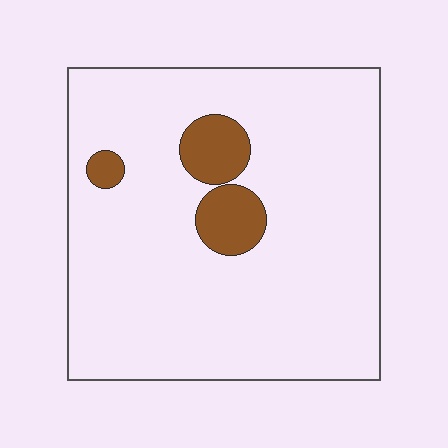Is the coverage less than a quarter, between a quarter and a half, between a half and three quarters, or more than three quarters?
Less than a quarter.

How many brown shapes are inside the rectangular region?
3.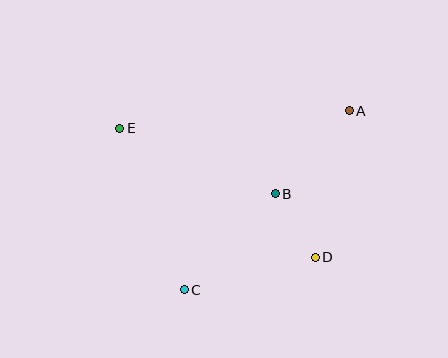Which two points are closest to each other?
Points B and D are closest to each other.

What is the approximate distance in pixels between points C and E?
The distance between C and E is approximately 174 pixels.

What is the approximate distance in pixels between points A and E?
The distance between A and E is approximately 230 pixels.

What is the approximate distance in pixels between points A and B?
The distance between A and B is approximately 111 pixels.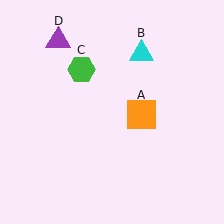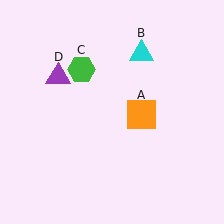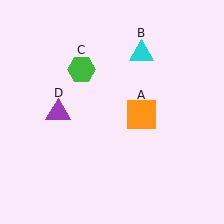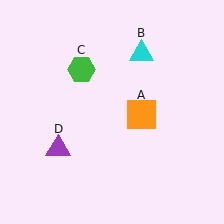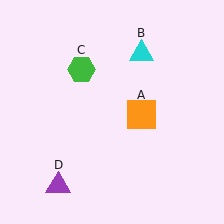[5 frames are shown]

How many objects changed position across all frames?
1 object changed position: purple triangle (object D).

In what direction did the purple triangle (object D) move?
The purple triangle (object D) moved down.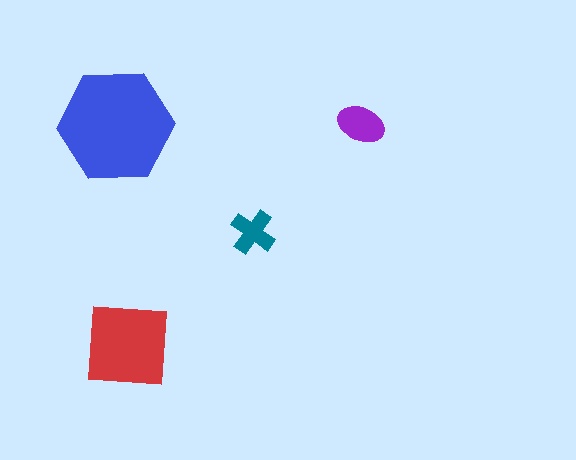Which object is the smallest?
The teal cross.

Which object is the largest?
The blue hexagon.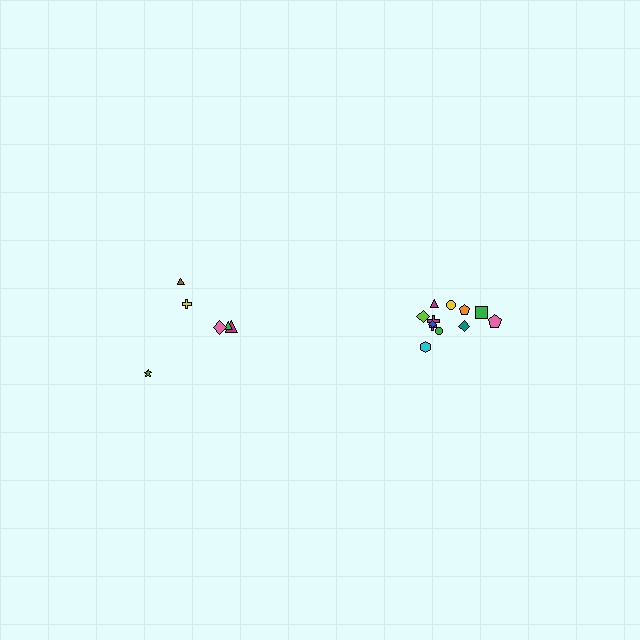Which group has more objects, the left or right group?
The right group.